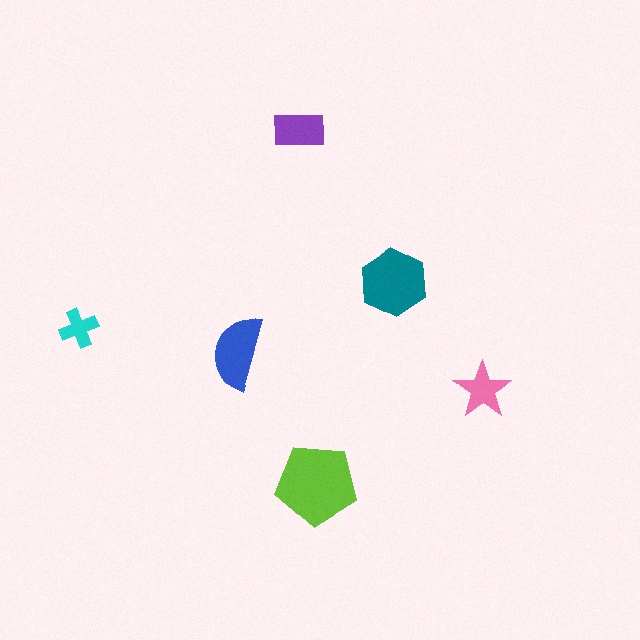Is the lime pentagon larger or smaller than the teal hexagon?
Larger.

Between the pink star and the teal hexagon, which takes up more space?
The teal hexagon.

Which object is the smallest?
The cyan cross.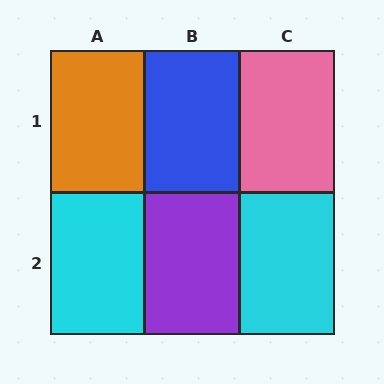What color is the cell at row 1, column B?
Blue.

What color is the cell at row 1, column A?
Orange.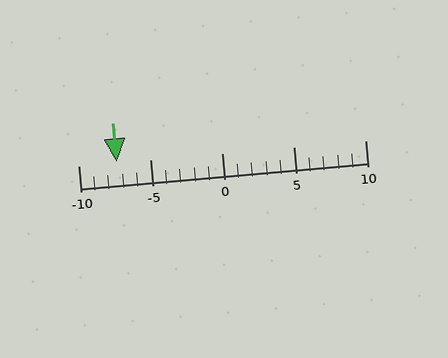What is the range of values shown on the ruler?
The ruler shows values from -10 to 10.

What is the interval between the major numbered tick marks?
The major tick marks are spaced 5 units apart.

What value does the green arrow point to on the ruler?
The green arrow points to approximately -7.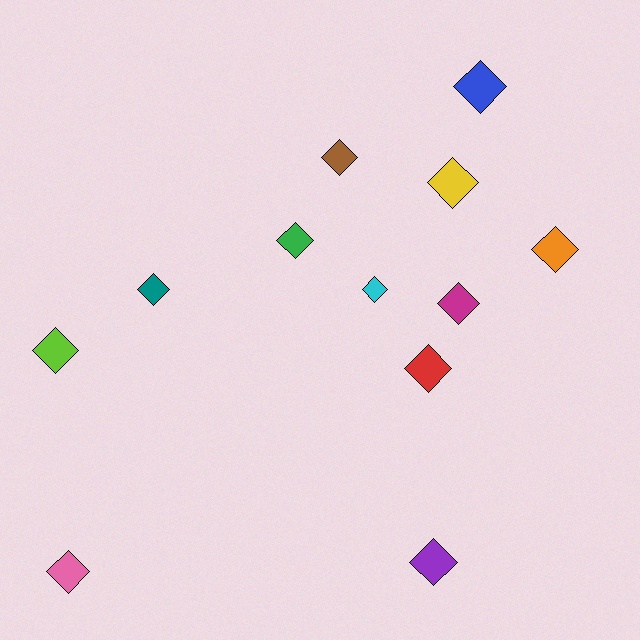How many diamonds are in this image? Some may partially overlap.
There are 12 diamonds.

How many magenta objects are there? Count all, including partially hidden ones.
There is 1 magenta object.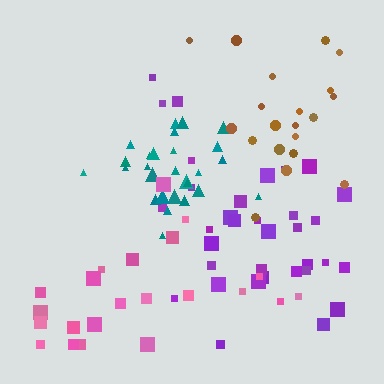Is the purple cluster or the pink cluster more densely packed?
Purple.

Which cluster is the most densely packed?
Teal.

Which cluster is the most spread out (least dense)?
Pink.